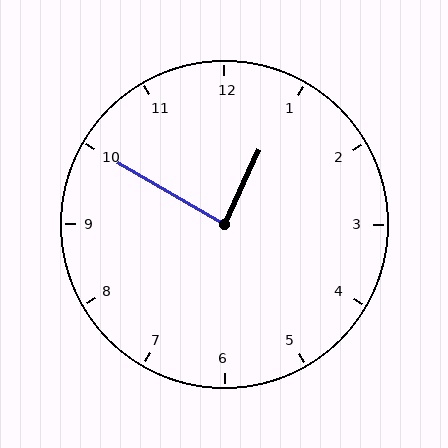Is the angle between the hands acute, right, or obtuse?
It is right.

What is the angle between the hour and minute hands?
Approximately 85 degrees.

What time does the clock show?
12:50.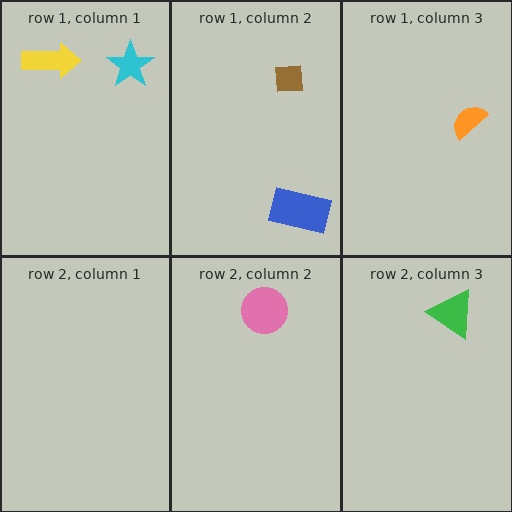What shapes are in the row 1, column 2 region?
The brown square, the blue rectangle.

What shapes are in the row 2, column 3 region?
The green triangle.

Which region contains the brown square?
The row 1, column 2 region.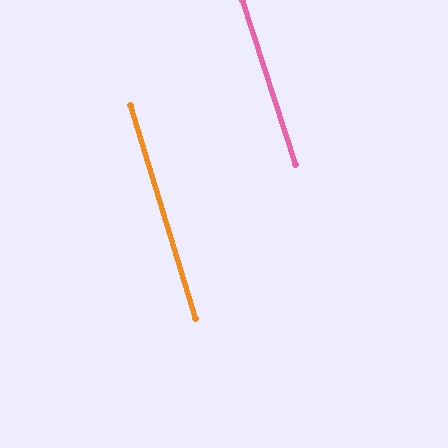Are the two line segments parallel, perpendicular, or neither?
Parallel — their directions differ by only 1.0°.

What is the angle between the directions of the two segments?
Approximately 1 degree.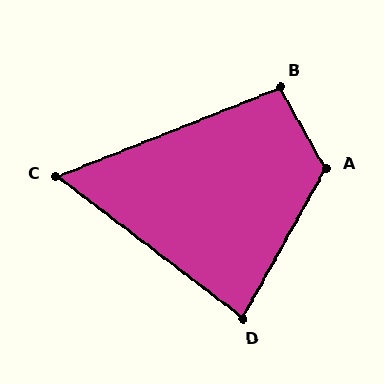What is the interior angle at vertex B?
Approximately 98 degrees (obtuse).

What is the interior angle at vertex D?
Approximately 82 degrees (acute).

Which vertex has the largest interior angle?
A, at approximately 121 degrees.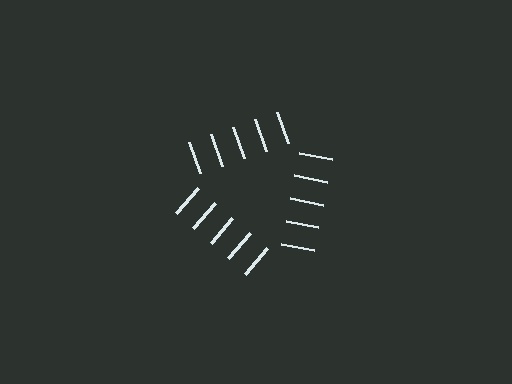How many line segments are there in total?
15 — 5 along each of the 3 edges.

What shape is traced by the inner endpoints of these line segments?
An illusory triangle — the line segments terminate on its edges but no continuous stroke is drawn.